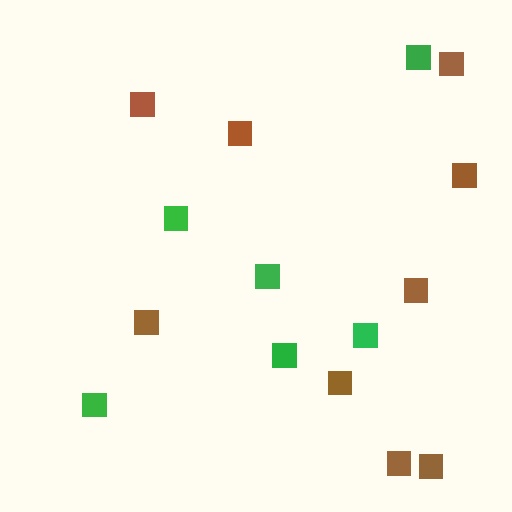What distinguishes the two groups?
There are 2 groups: one group of green squares (6) and one group of brown squares (9).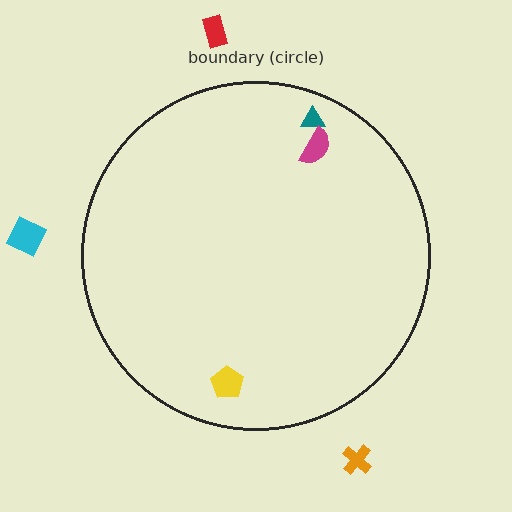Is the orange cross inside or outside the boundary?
Outside.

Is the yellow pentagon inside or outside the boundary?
Inside.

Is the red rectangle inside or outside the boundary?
Outside.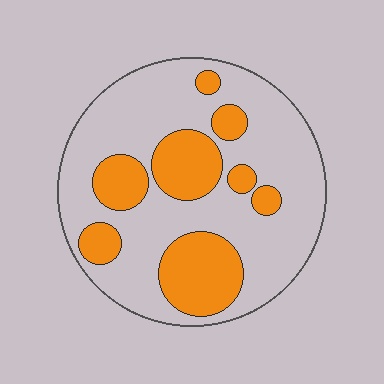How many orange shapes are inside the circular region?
8.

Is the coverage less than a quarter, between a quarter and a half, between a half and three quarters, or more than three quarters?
Between a quarter and a half.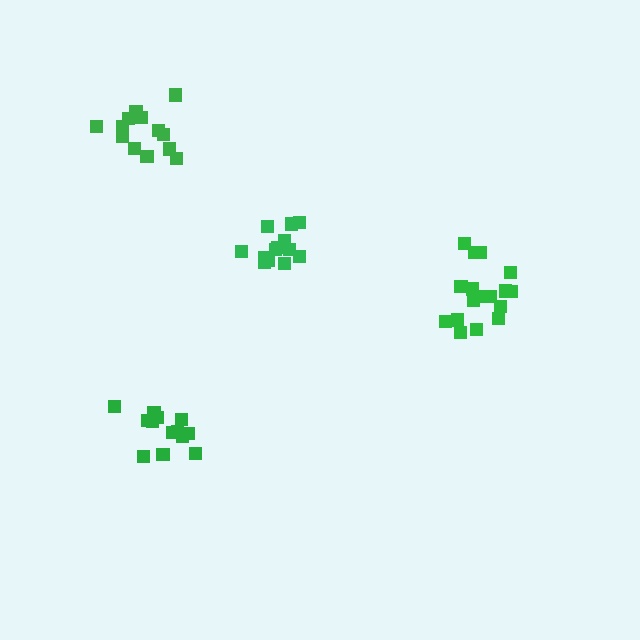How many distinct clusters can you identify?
There are 4 distinct clusters.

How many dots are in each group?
Group 1: 13 dots, Group 2: 13 dots, Group 3: 17 dots, Group 4: 13 dots (56 total).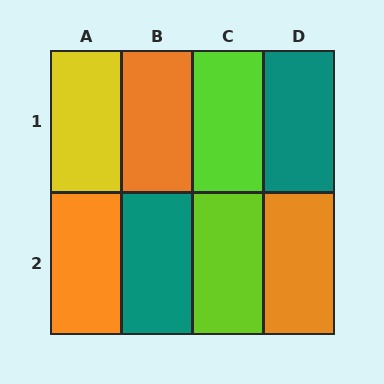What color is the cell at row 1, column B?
Orange.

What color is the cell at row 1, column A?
Yellow.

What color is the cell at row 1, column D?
Teal.